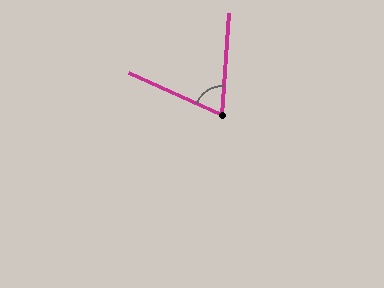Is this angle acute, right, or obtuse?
It is acute.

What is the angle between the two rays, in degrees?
Approximately 69 degrees.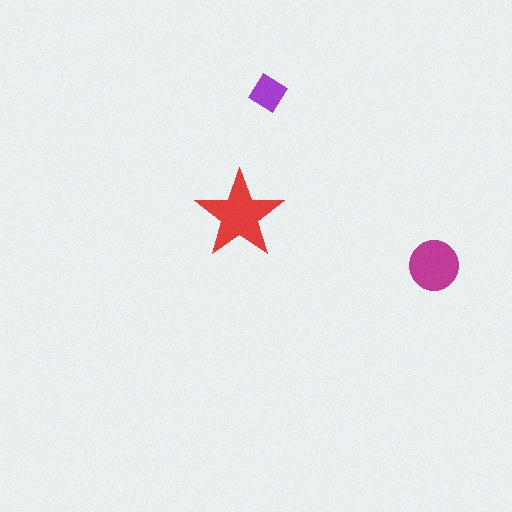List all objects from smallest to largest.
The purple diamond, the magenta circle, the red star.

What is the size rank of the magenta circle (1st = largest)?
2nd.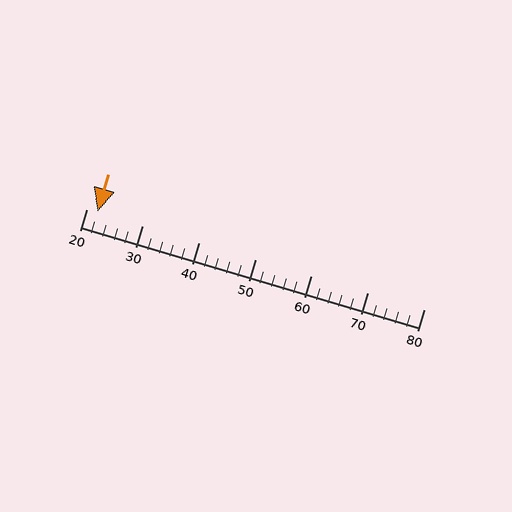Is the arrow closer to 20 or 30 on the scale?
The arrow is closer to 20.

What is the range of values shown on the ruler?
The ruler shows values from 20 to 80.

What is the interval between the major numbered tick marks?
The major tick marks are spaced 10 units apart.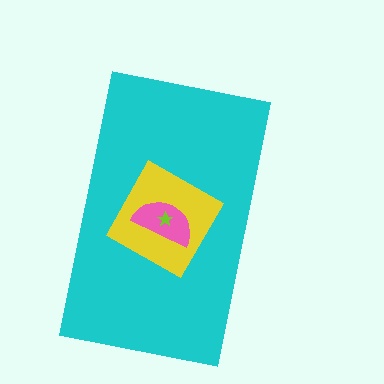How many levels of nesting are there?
4.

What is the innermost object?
The lime star.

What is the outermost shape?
The cyan rectangle.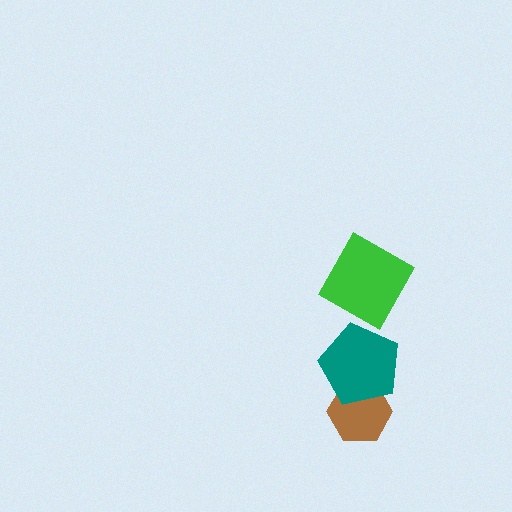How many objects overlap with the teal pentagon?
1 object overlaps with the teal pentagon.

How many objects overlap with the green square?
0 objects overlap with the green square.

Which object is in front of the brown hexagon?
The teal pentagon is in front of the brown hexagon.